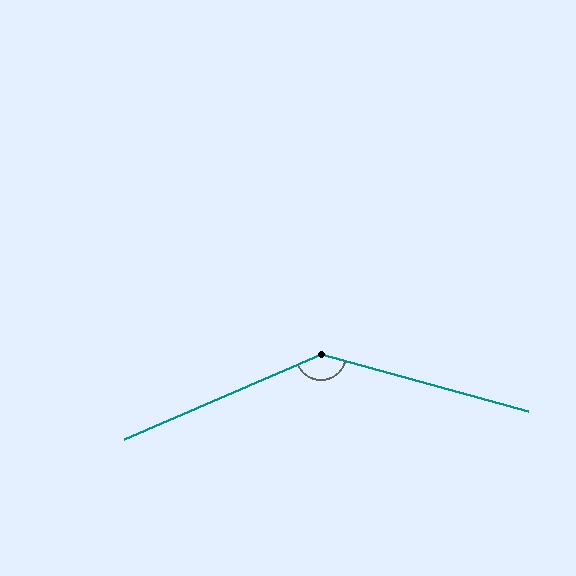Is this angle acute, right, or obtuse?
It is obtuse.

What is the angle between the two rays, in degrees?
Approximately 141 degrees.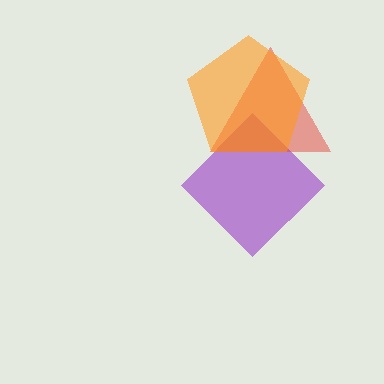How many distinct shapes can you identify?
There are 3 distinct shapes: a purple diamond, a red triangle, an orange pentagon.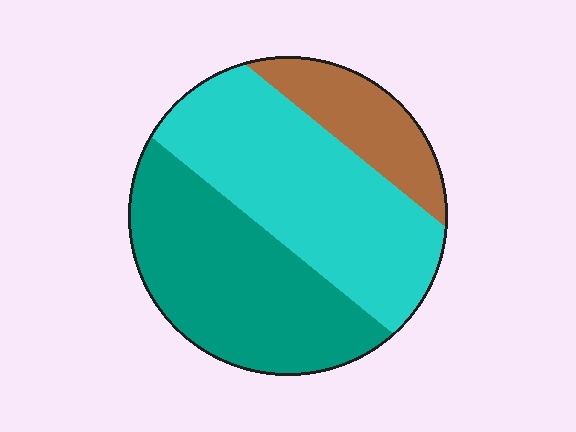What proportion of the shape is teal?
Teal takes up about two fifths (2/5) of the shape.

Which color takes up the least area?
Brown, at roughly 15%.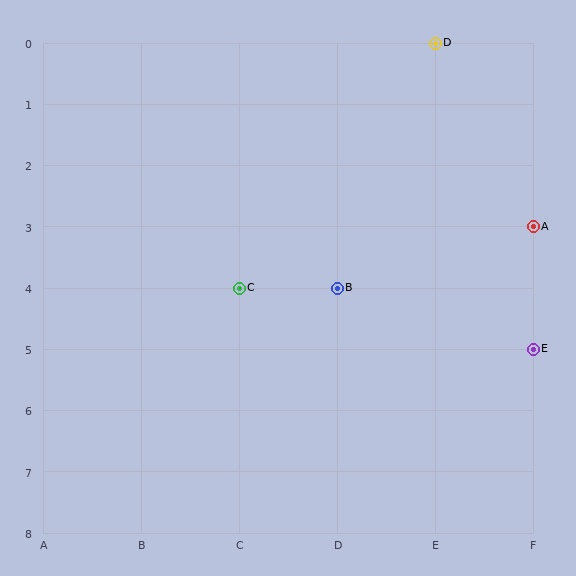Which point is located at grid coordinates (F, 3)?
Point A is at (F, 3).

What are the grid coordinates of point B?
Point B is at grid coordinates (D, 4).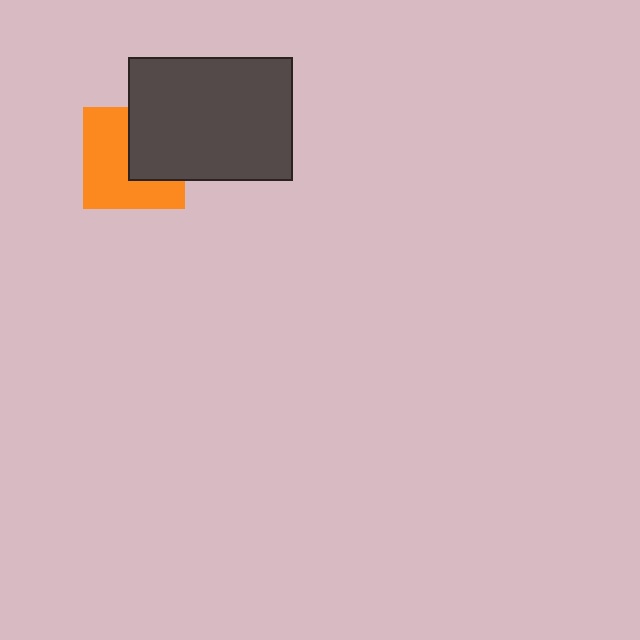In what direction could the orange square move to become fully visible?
The orange square could move left. That would shift it out from behind the dark gray rectangle entirely.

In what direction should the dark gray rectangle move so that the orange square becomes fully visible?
The dark gray rectangle should move right. That is the shortest direction to clear the overlap and leave the orange square fully visible.